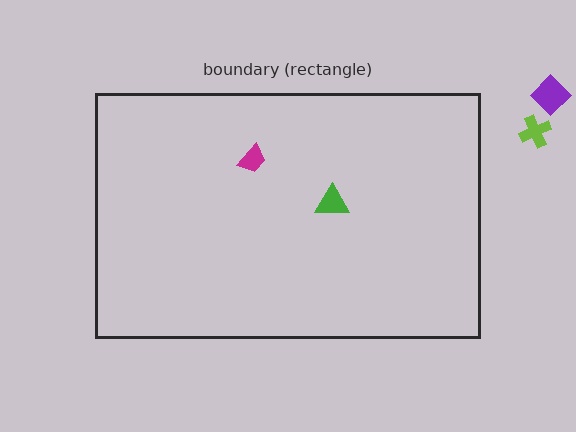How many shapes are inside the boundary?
2 inside, 2 outside.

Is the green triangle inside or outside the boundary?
Inside.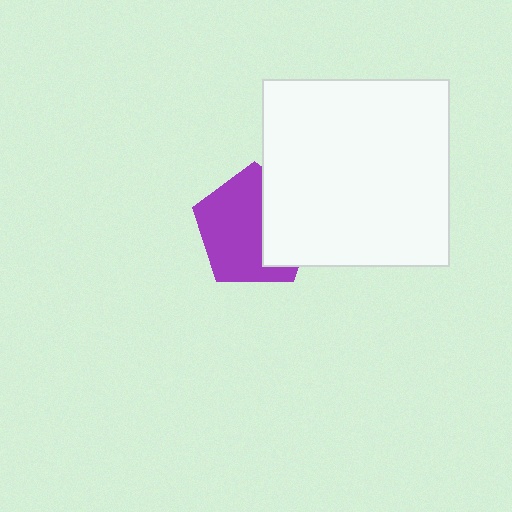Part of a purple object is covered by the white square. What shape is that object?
It is a pentagon.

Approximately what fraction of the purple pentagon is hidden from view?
Roughly 38% of the purple pentagon is hidden behind the white square.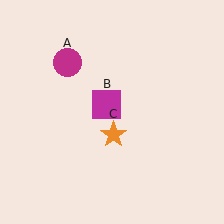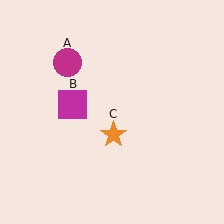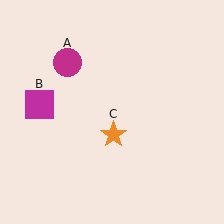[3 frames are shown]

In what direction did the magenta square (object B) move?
The magenta square (object B) moved left.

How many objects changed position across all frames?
1 object changed position: magenta square (object B).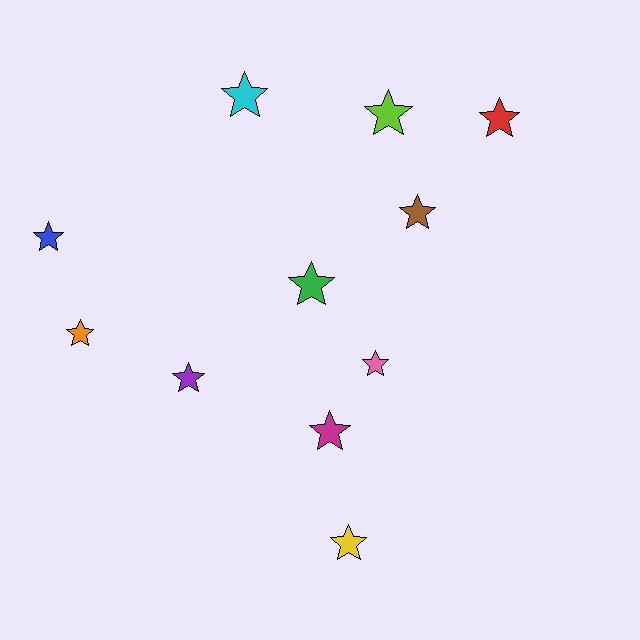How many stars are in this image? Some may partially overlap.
There are 11 stars.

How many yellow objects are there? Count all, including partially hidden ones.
There is 1 yellow object.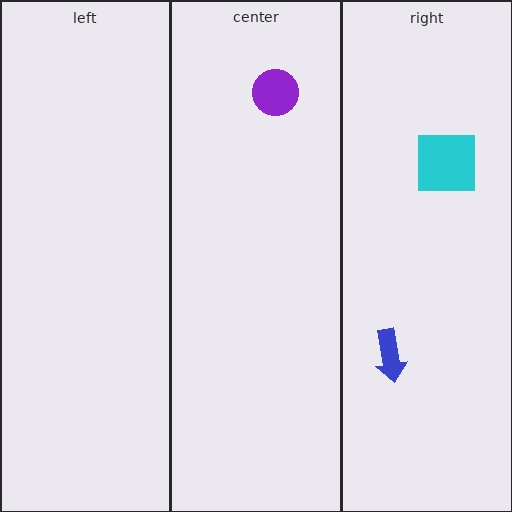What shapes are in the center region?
The purple circle.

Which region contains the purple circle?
The center region.